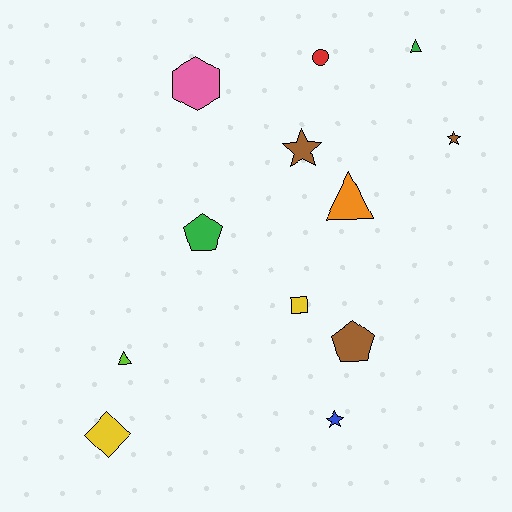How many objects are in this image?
There are 12 objects.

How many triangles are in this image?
There are 3 triangles.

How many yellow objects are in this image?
There are 2 yellow objects.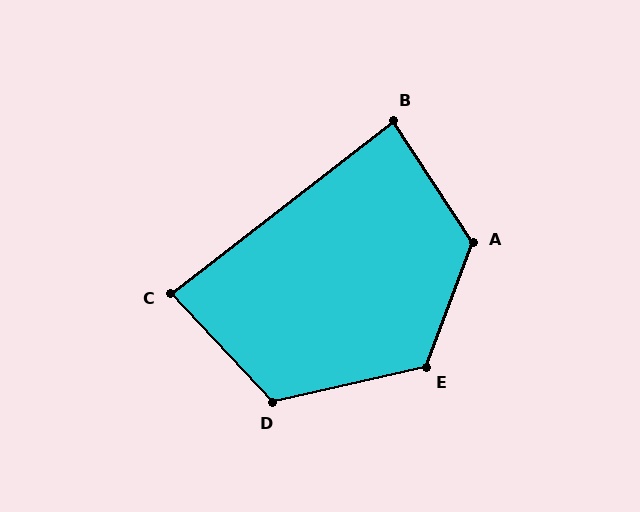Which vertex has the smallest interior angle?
C, at approximately 85 degrees.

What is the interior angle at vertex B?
Approximately 86 degrees (approximately right).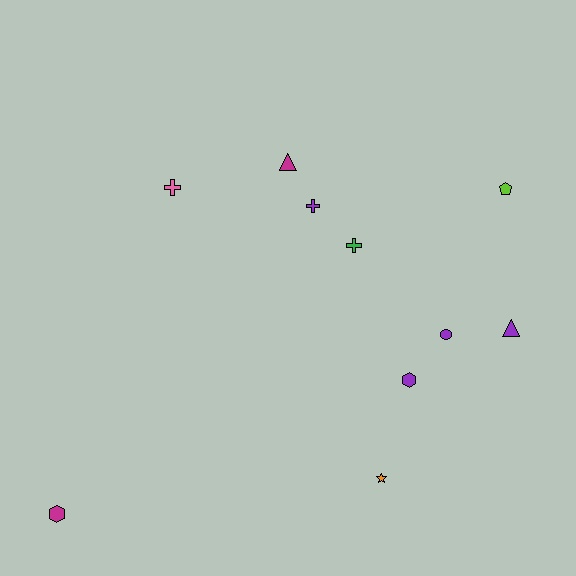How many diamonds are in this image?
There are no diamonds.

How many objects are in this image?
There are 10 objects.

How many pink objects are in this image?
There is 1 pink object.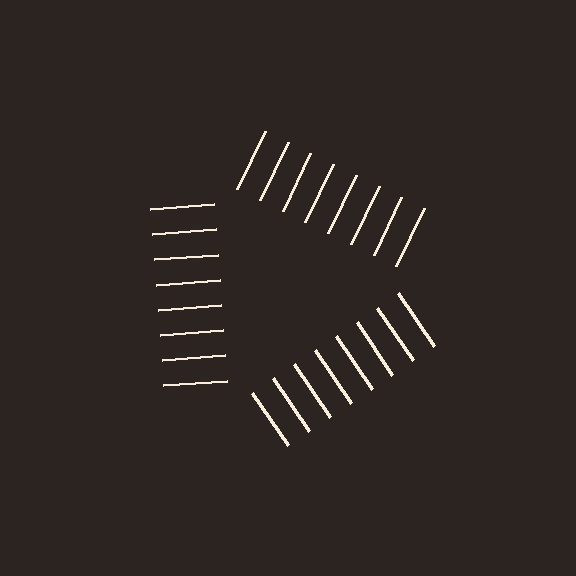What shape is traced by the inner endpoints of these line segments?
An illusory triangle — the line segments terminate on its edges but no continuous stroke is drawn.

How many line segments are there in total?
24 — 8 along each of the 3 edges.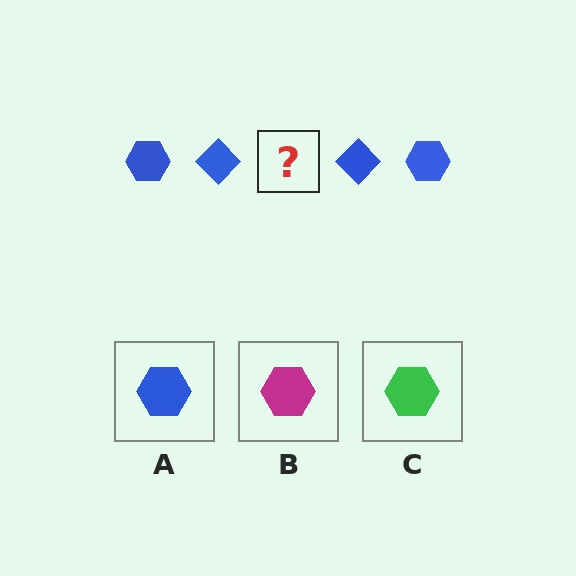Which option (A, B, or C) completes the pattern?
A.